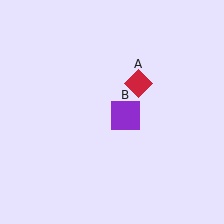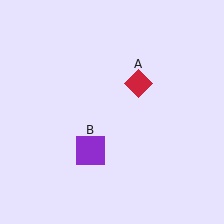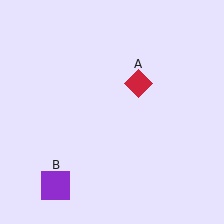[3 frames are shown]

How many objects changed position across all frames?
1 object changed position: purple square (object B).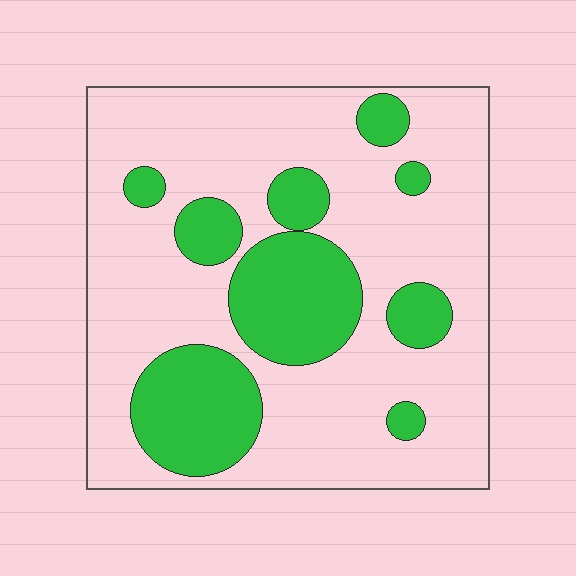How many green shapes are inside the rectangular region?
9.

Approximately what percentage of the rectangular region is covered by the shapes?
Approximately 25%.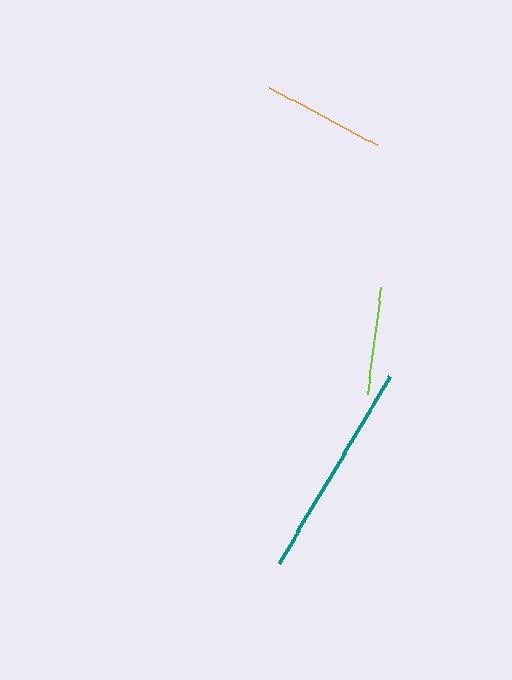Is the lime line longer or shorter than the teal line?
The teal line is longer than the lime line.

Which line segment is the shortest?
The lime line is the shortest at approximately 107 pixels.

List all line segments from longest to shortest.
From longest to shortest: teal, orange, lime.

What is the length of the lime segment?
The lime segment is approximately 107 pixels long.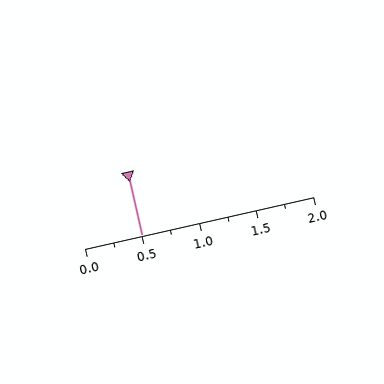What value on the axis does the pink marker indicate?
The marker indicates approximately 0.5.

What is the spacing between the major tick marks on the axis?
The major ticks are spaced 0.5 apart.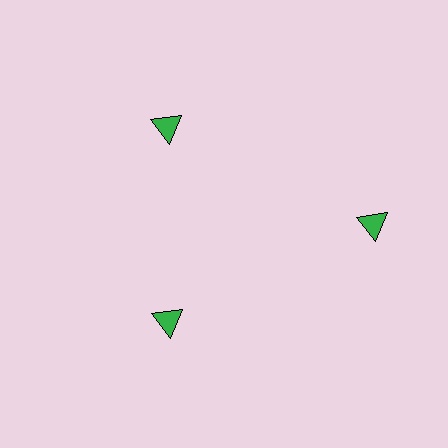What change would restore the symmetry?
The symmetry would be restored by moving it inward, back onto the ring so that all 3 triangles sit at equal angles and equal distance from the center.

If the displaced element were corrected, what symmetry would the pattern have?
It would have 3-fold rotational symmetry — the pattern would map onto itself every 120 degrees.